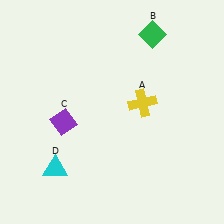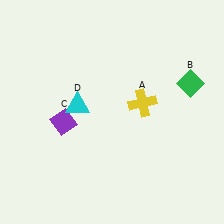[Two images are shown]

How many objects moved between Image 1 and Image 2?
2 objects moved between the two images.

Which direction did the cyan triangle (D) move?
The cyan triangle (D) moved up.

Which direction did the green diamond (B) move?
The green diamond (B) moved down.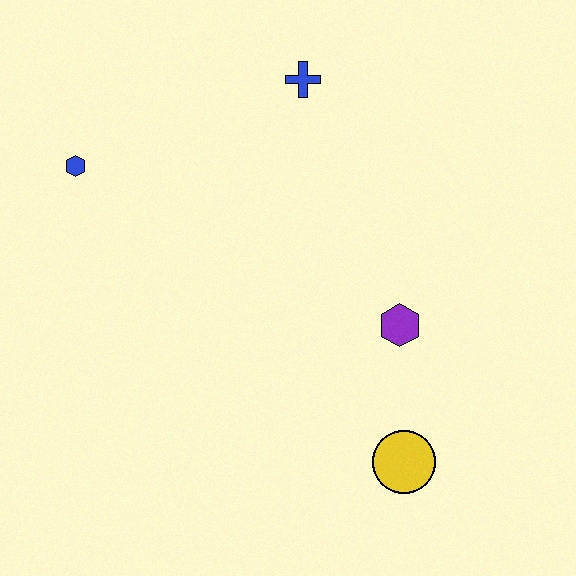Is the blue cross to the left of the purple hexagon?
Yes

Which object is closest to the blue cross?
The blue hexagon is closest to the blue cross.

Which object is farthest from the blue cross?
The yellow circle is farthest from the blue cross.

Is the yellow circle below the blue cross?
Yes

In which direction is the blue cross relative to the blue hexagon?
The blue cross is to the right of the blue hexagon.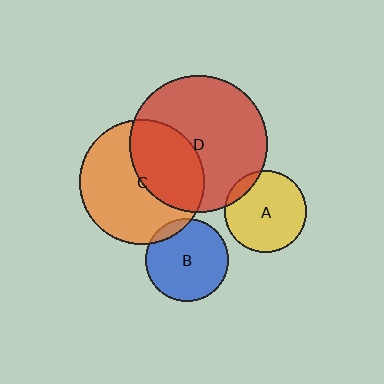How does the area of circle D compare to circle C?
Approximately 1.2 times.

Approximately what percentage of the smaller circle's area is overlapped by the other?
Approximately 40%.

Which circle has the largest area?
Circle D (red).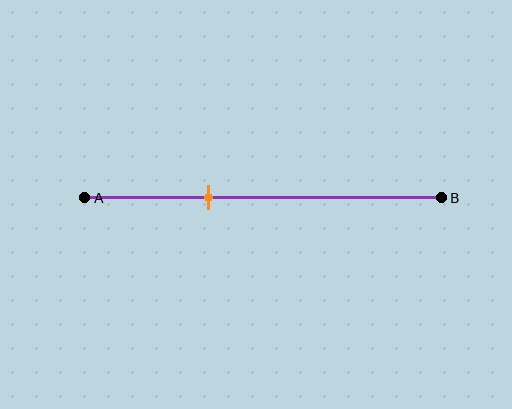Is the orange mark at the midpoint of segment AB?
No, the mark is at about 35% from A, not at the 50% midpoint.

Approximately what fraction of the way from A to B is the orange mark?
The orange mark is approximately 35% of the way from A to B.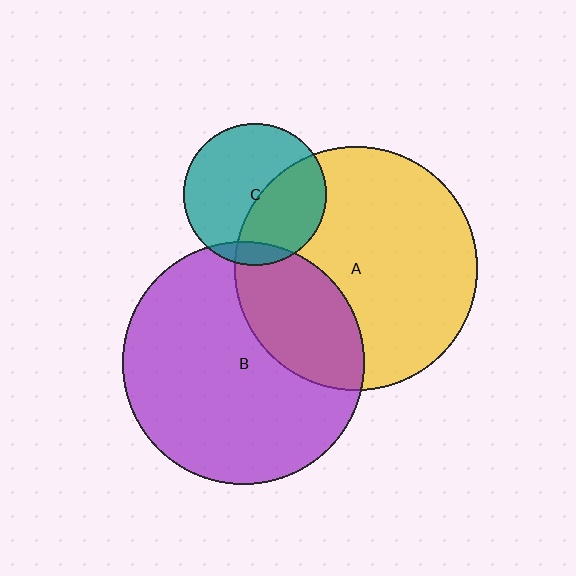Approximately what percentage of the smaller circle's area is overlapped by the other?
Approximately 40%.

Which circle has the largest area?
Circle A (yellow).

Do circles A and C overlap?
Yes.